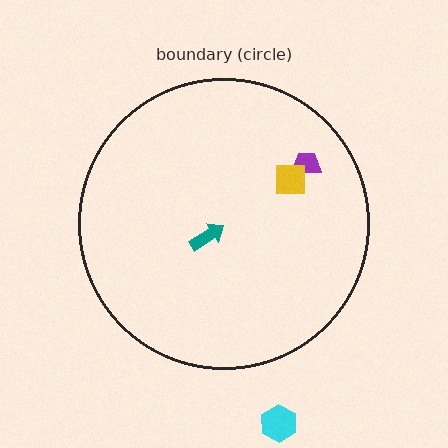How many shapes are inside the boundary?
3 inside, 1 outside.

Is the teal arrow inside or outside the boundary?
Inside.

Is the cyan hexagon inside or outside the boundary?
Outside.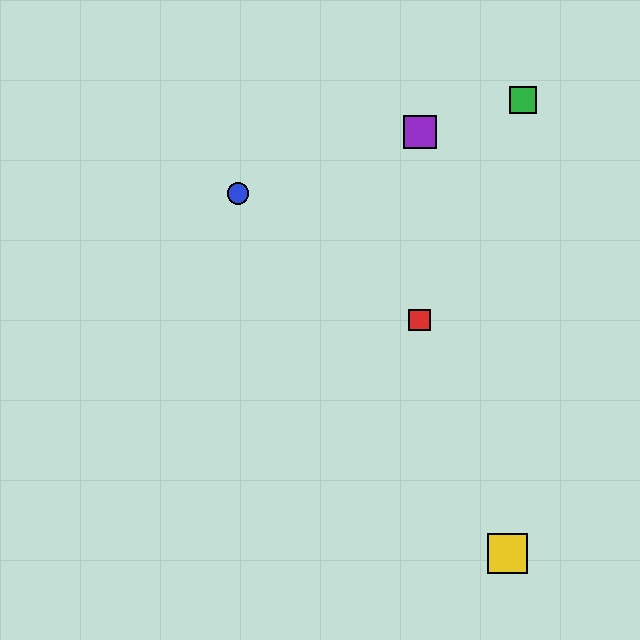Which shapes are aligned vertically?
The red square, the purple square are aligned vertically.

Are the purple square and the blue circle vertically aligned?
No, the purple square is at x≈420 and the blue circle is at x≈238.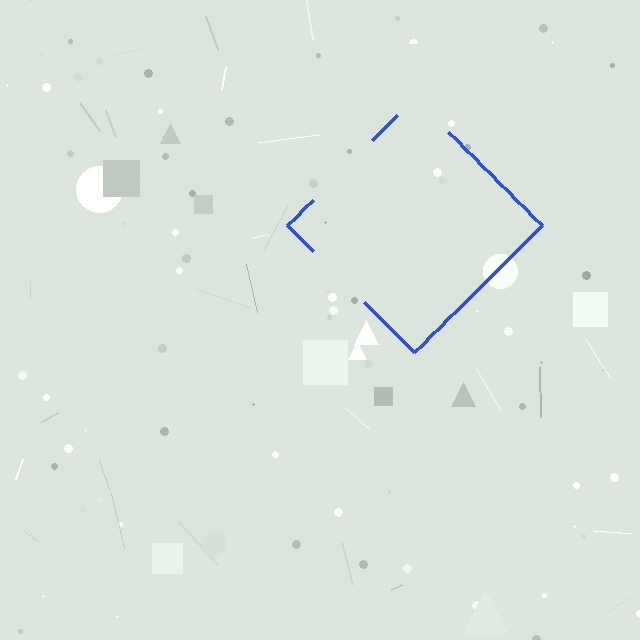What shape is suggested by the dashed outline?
The dashed outline suggests a diamond.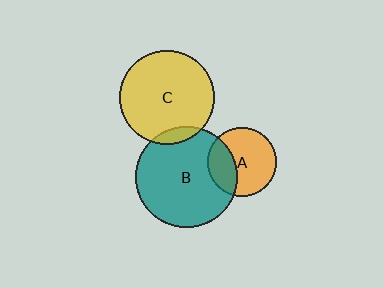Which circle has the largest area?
Circle B (teal).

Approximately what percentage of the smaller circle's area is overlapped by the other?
Approximately 30%.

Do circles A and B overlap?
Yes.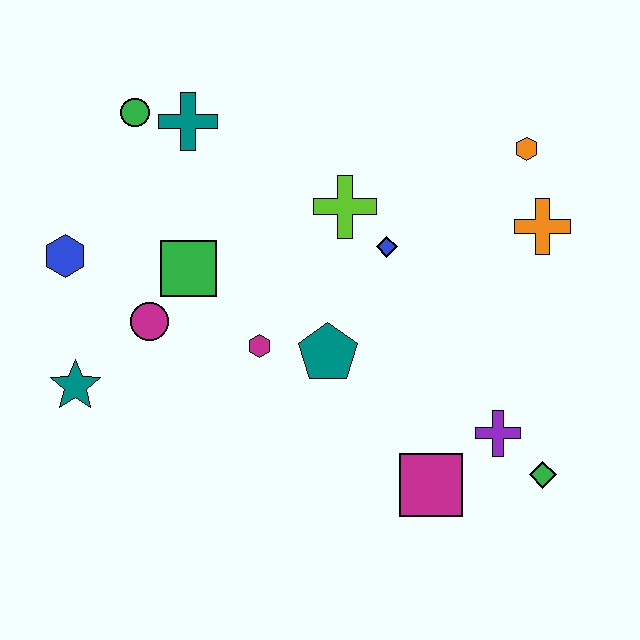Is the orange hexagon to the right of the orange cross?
No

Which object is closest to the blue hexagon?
The magenta circle is closest to the blue hexagon.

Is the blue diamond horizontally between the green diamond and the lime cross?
Yes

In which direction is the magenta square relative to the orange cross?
The magenta square is below the orange cross.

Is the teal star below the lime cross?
Yes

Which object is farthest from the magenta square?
The green circle is farthest from the magenta square.